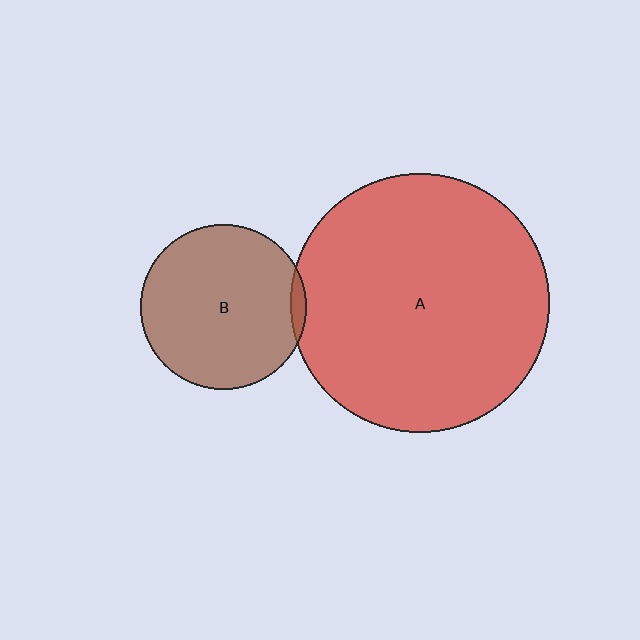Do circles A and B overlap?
Yes.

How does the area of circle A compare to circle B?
Approximately 2.4 times.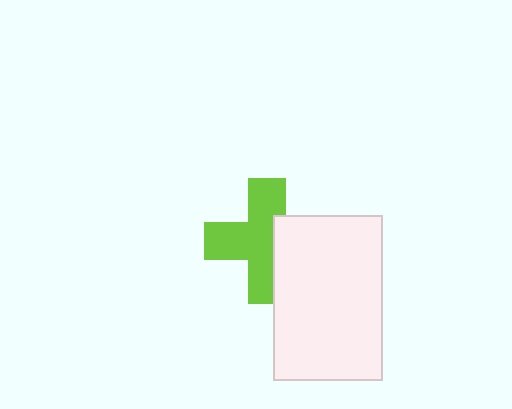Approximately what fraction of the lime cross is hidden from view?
Roughly 34% of the lime cross is hidden behind the white rectangle.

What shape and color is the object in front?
The object in front is a white rectangle.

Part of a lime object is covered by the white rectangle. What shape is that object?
It is a cross.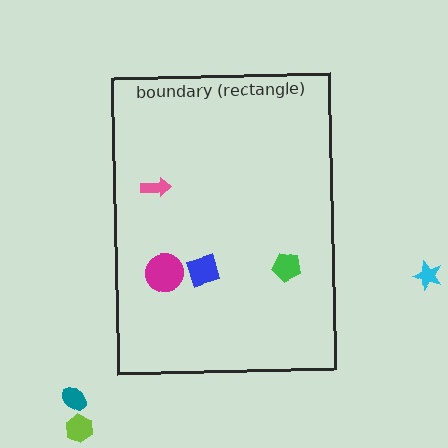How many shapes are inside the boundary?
4 inside, 3 outside.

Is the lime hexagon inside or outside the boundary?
Outside.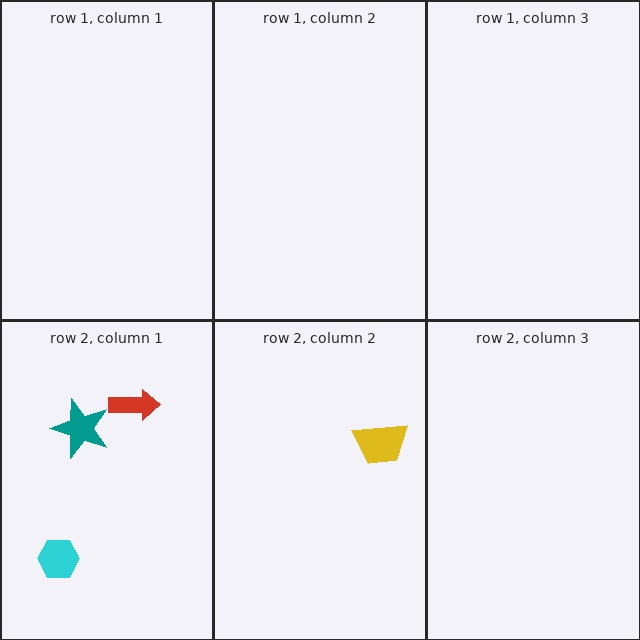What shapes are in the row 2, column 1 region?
The teal star, the cyan hexagon, the red arrow.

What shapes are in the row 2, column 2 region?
The yellow trapezoid.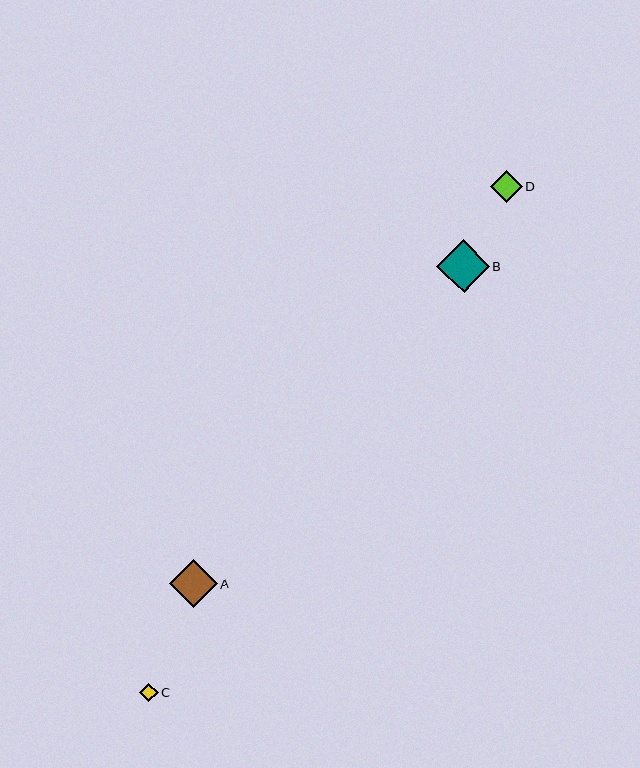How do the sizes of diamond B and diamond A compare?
Diamond B and diamond A are approximately the same size.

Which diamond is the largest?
Diamond B is the largest with a size of approximately 52 pixels.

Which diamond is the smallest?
Diamond C is the smallest with a size of approximately 19 pixels.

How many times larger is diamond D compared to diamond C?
Diamond D is approximately 1.7 times the size of diamond C.